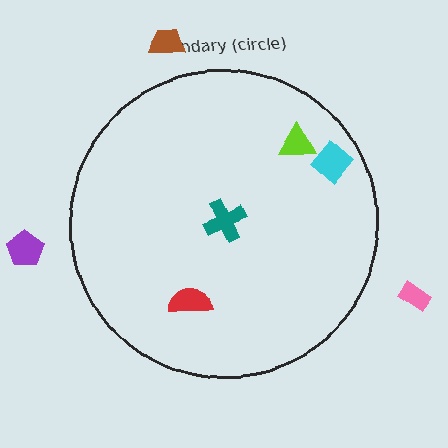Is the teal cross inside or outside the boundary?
Inside.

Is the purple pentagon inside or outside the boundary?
Outside.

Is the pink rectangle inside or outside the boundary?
Outside.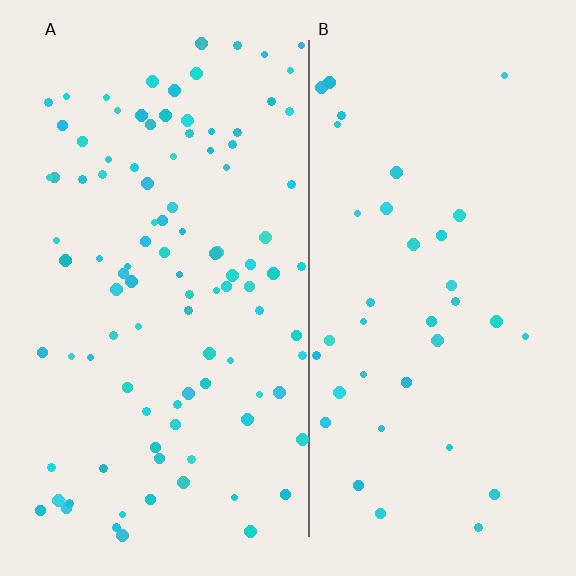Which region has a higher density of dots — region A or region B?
A (the left).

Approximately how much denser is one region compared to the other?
Approximately 2.7× — region A over region B.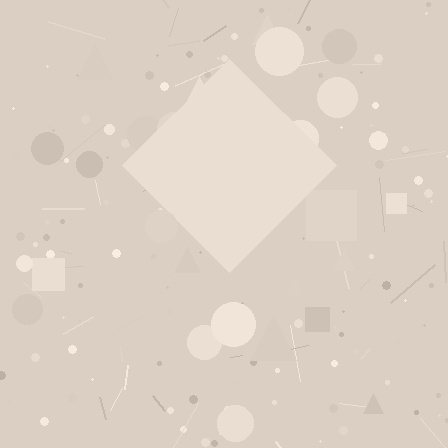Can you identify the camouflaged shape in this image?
The camouflaged shape is a diamond.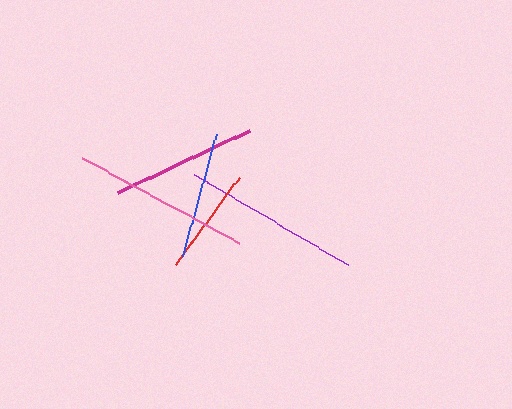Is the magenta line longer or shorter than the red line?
The magenta line is longer than the red line.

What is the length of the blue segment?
The blue segment is approximately 126 pixels long.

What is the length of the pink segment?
The pink segment is approximately 179 pixels long.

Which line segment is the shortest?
The red line is the shortest at approximately 109 pixels.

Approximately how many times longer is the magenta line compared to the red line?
The magenta line is approximately 1.3 times the length of the red line.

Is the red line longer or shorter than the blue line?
The blue line is longer than the red line.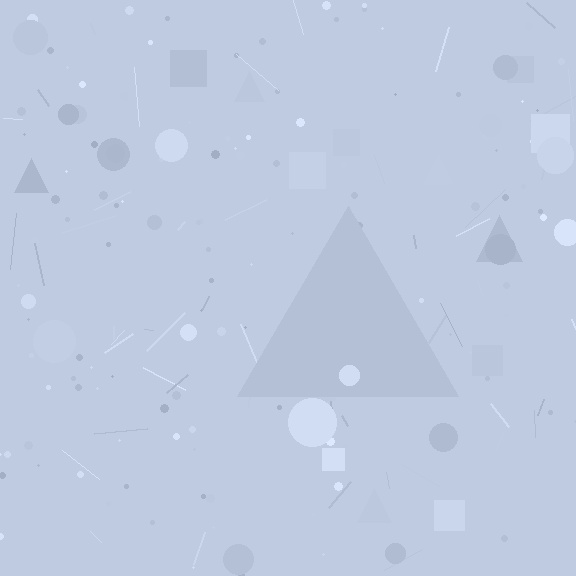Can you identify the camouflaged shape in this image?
The camouflaged shape is a triangle.